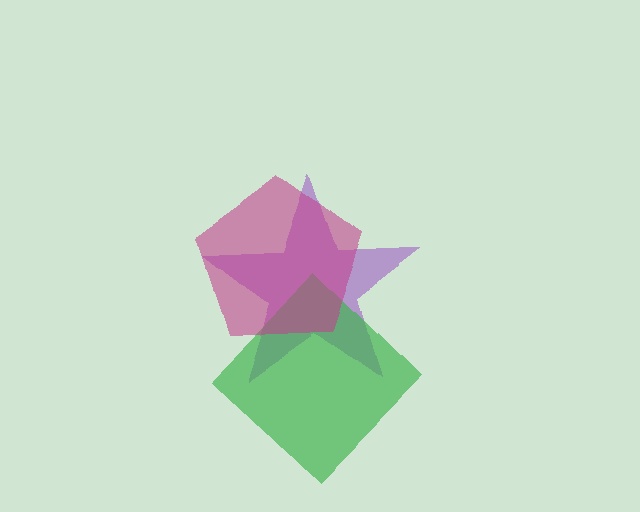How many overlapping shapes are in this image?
There are 3 overlapping shapes in the image.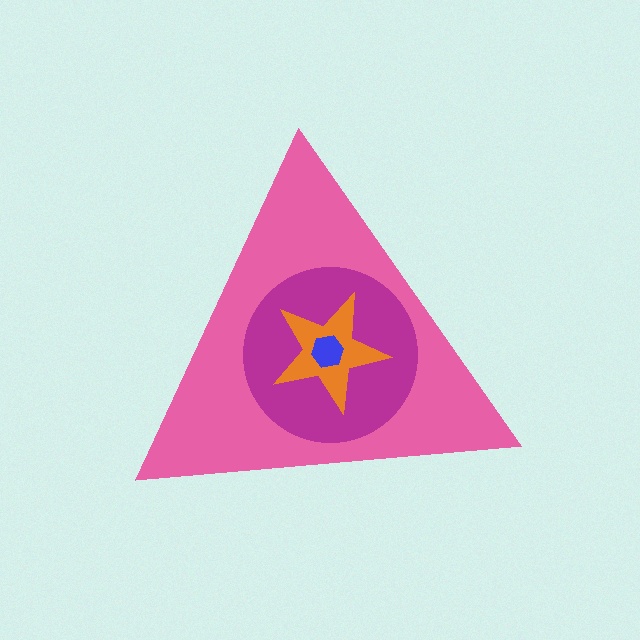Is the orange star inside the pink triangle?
Yes.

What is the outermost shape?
The pink triangle.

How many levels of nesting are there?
4.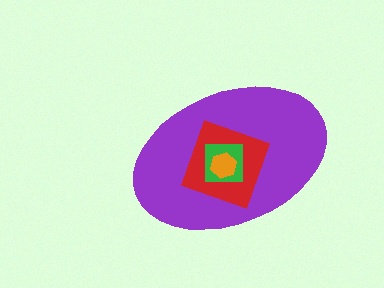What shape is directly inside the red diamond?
The green square.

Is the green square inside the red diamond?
Yes.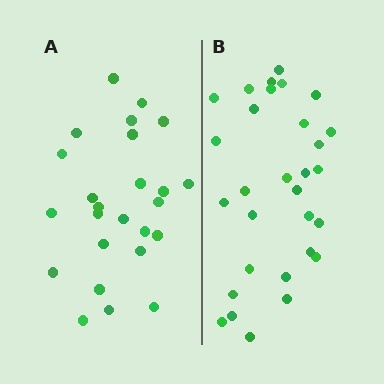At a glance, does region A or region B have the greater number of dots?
Region B (the right region) has more dots.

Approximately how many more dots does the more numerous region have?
Region B has about 5 more dots than region A.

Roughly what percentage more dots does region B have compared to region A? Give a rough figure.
About 20% more.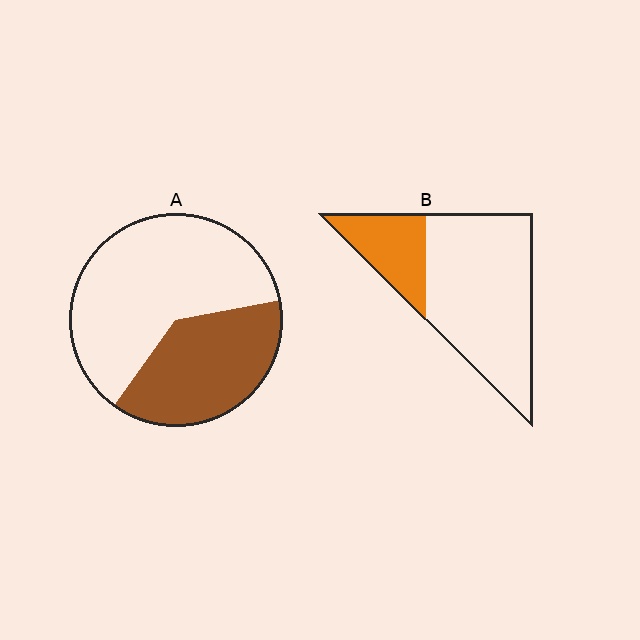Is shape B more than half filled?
No.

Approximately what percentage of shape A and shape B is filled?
A is approximately 40% and B is approximately 25%.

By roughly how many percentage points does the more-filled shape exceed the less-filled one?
By roughly 15 percentage points (A over B).